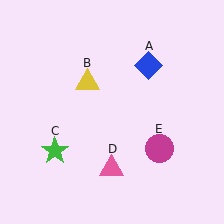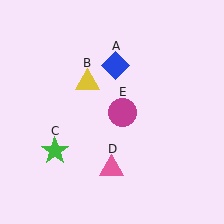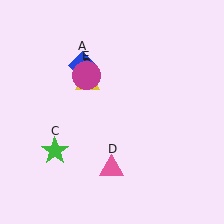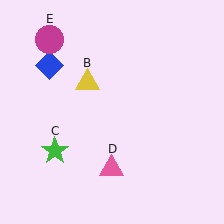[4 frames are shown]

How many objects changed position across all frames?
2 objects changed position: blue diamond (object A), magenta circle (object E).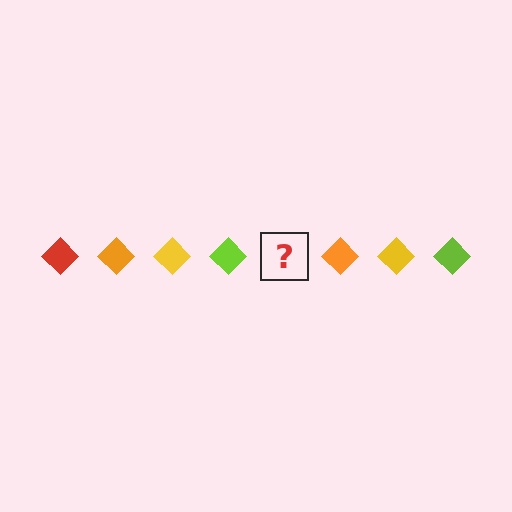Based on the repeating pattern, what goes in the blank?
The blank should be a red diamond.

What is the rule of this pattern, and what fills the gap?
The rule is that the pattern cycles through red, orange, yellow, lime diamonds. The gap should be filled with a red diamond.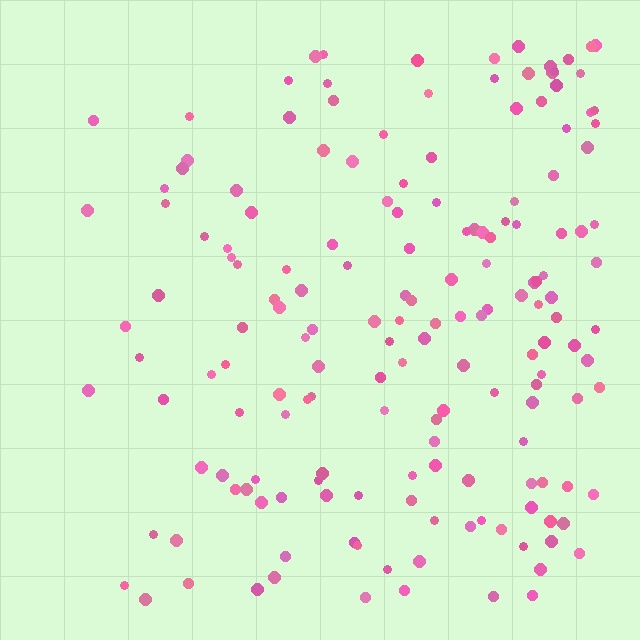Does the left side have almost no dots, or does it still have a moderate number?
Still a moderate number, just noticeably fewer than the right.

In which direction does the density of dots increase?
From left to right, with the right side densest.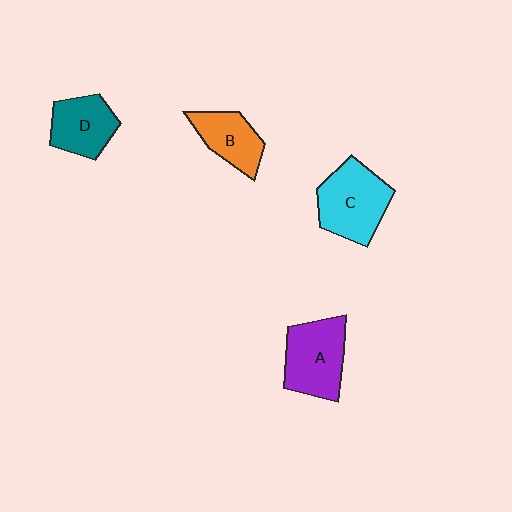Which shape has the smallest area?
Shape B (orange).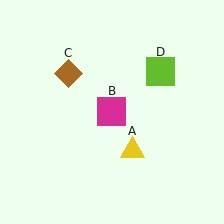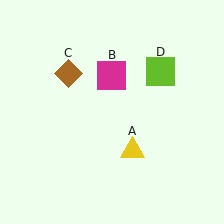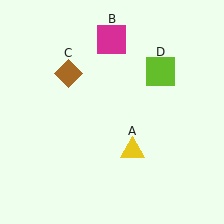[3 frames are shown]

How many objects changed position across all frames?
1 object changed position: magenta square (object B).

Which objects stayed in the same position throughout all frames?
Yellow triangle (object A) and brown diamond (object C) and lime square (object D) remained stationary.